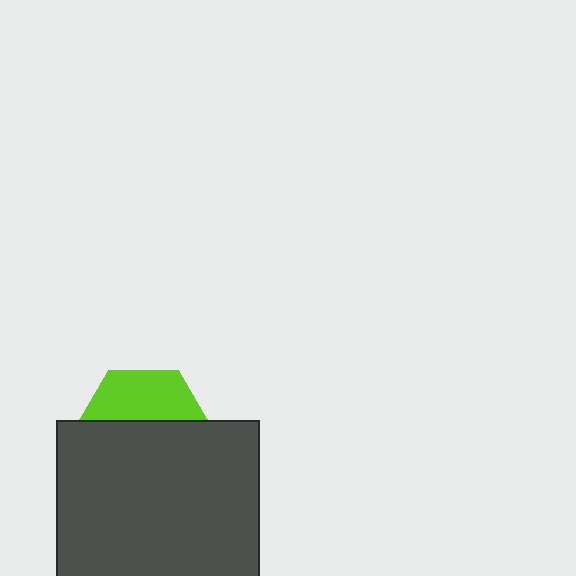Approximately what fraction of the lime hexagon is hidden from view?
Roughly 62% of the lime hexagon is hidden behind the dark gray square.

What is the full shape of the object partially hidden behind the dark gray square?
The partially hidden object is a lime hexagon.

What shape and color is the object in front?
The object in front is a dark gray square.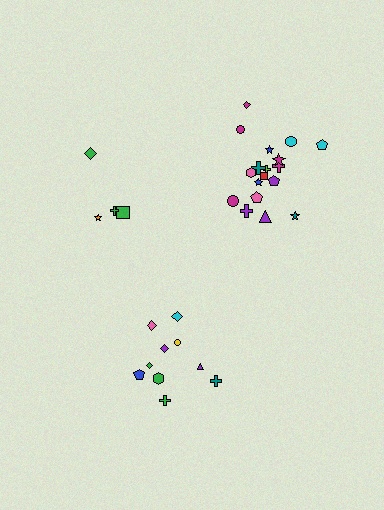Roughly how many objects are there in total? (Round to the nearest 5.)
Roughly 30 objects in total.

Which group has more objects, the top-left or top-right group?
The top-right group.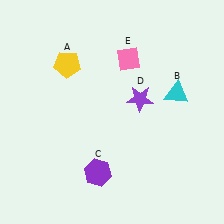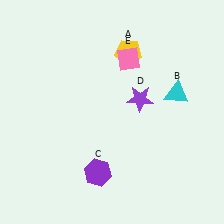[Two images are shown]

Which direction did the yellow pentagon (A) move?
The yellow pentagon (A) moved right.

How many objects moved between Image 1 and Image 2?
1 object moved between the two images.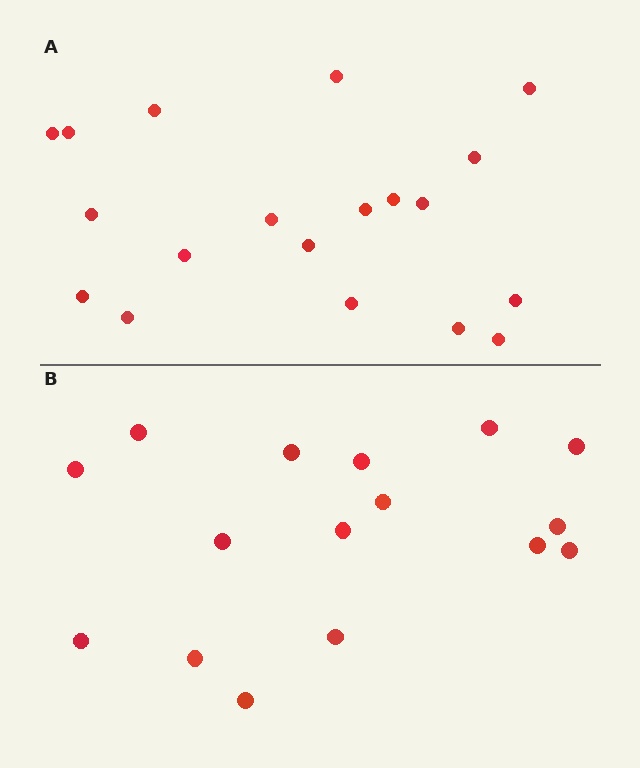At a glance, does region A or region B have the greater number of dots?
Region A (the top region) has more dots.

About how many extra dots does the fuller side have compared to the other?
Region A has just a few more — roughly 2 or 3 more dots than region B.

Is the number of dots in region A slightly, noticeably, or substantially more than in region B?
Region A has only slightly more — the two regions are fairly close. The ratio is roughly 1.2 to 1.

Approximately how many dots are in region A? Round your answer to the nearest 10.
About 20 dots. (The exact count is 19, which rounds to 20.)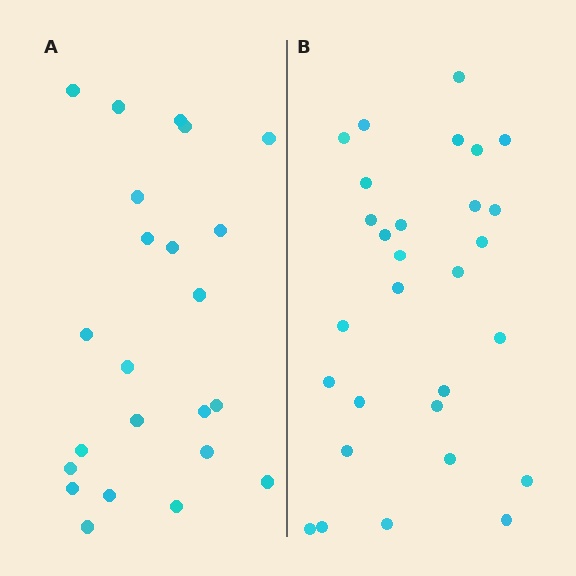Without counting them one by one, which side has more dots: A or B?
Region B (the right region) has more dots.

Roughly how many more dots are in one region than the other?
Region B has about 6 more dots than region A.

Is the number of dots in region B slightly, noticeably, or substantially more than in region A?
Region B has noticeably more, but not dramatically so. The ratio is roughly 1.3 to 1.